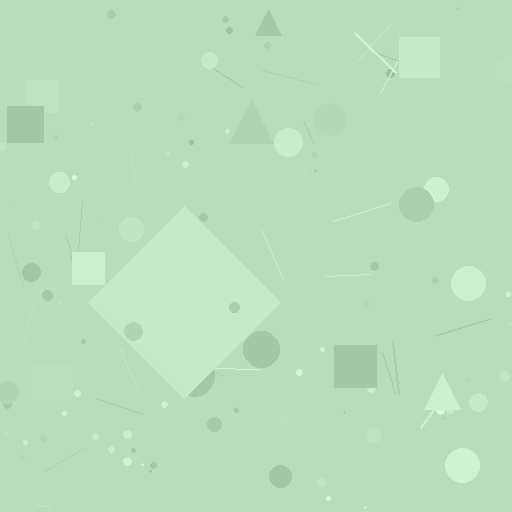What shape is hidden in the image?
A diamond is hidden in the image.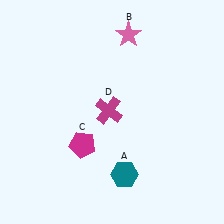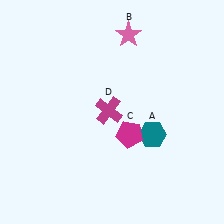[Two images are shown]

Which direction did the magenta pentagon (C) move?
The magenta pentagon (C) moved right.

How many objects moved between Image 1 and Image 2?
2 objects moved between the two images.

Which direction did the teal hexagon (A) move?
The teal hexagon (A) moved up.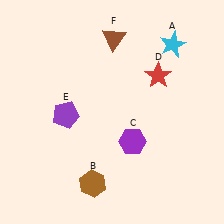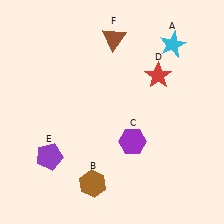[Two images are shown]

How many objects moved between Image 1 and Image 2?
1 object moved between the two images.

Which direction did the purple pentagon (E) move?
The purple pentagon (E) moved down.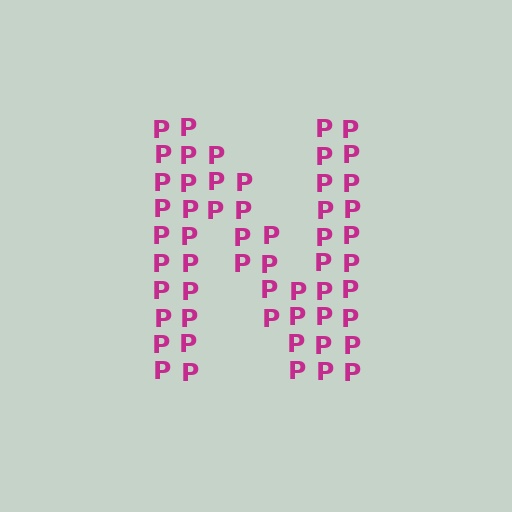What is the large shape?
The large shape is the letter N.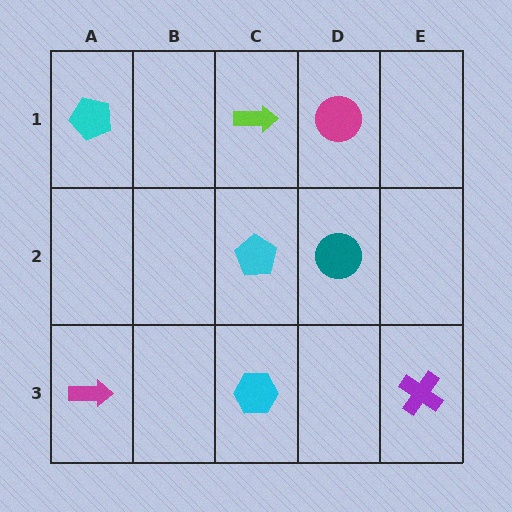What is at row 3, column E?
A purple cross.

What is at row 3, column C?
A cyan hexagon.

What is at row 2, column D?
A teal circle.